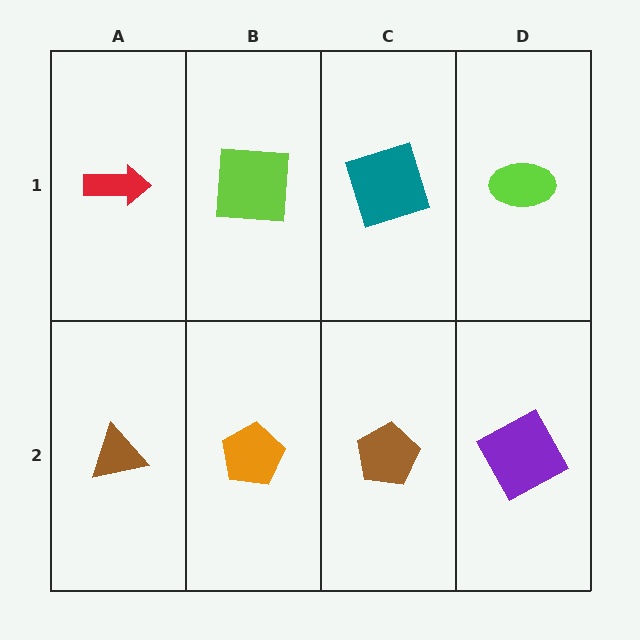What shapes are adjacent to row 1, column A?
A brown triangle (row 2, column A), a lime square (row 1, column B).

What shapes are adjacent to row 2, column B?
A lime square (row 1, column B), a brown triangle (row 2, column A), a brown pentagon (row 2, column C).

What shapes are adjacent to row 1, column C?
A brown pentagon (row 2, column C), a lime square (row 1, column B), a lime ellipse (row 1, column D).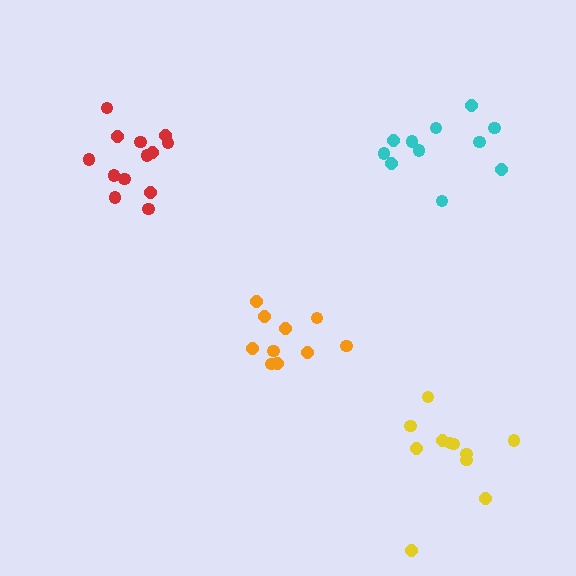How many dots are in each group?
Group 1: 11 dots, Group 2: 10 dots, Group 3: 11 dots, Group 4: 13 dots (45 total).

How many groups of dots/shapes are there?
There are 4 groups.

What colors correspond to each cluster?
The clusters are colored: cyan, orange, yellow, red.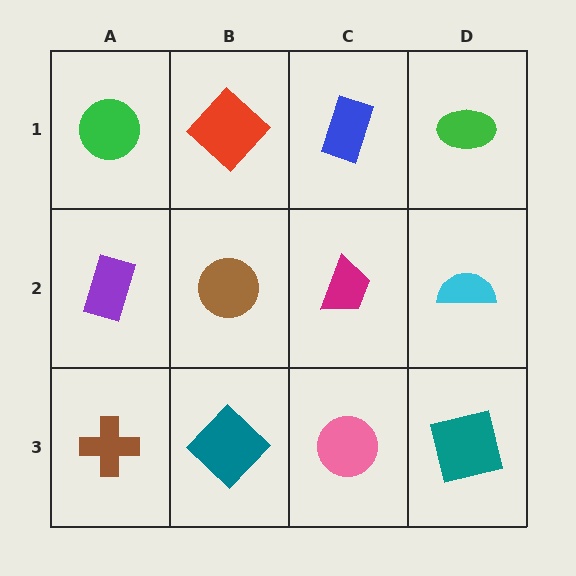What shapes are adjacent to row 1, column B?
A brown circle (row 2, column B), a green circle (row 1, column A), a blue rectangle (row 1, column C).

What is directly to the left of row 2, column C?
A brown circle.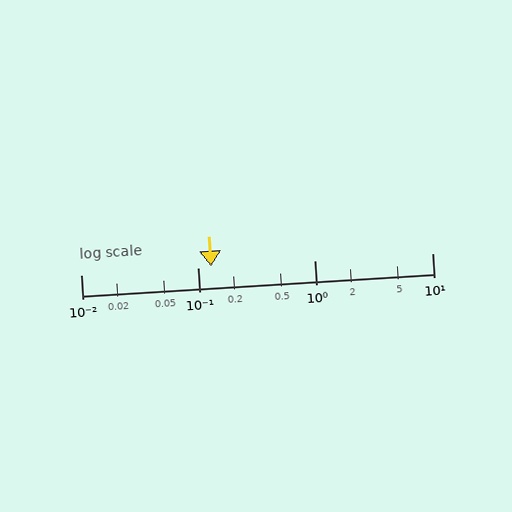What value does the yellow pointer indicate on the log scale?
The pointer indicates approximately 0.13.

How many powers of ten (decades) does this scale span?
The scale spans 3 decades, from 0.01 to 10.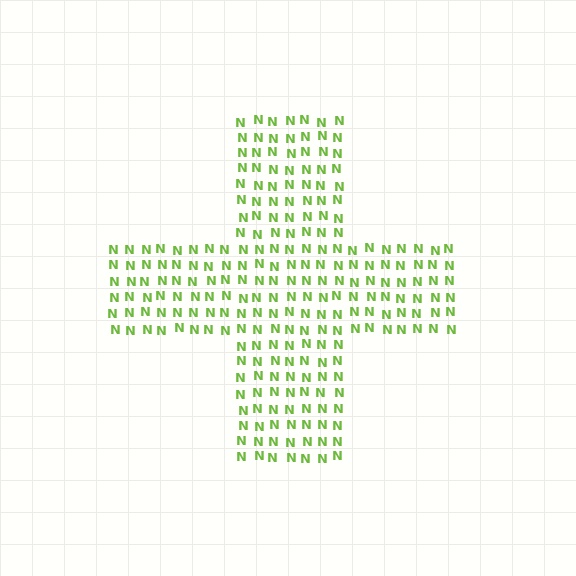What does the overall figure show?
The overall figure shows a cross.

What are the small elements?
The small elements are letter N's.